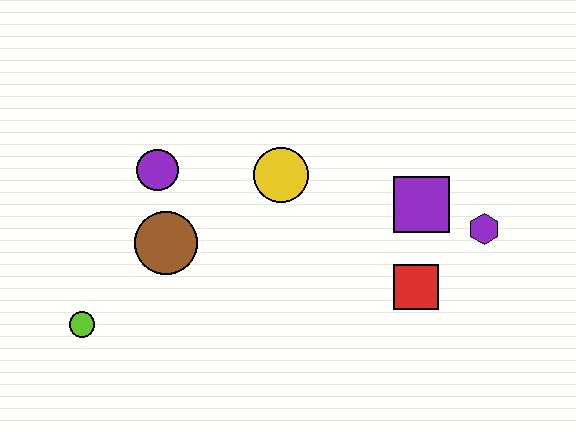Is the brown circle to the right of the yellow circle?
No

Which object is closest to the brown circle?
The purple circle is closest to the brown circle.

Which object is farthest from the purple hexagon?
The lime circle is farthest from the purple hexagon.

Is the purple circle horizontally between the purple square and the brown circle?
No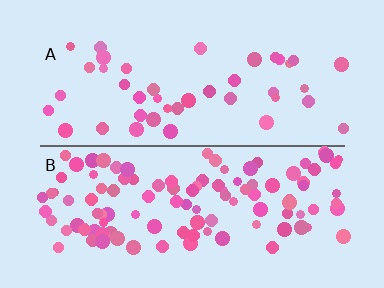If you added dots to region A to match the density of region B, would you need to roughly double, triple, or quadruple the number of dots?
Approximately triple.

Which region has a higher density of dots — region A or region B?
B (the bottom).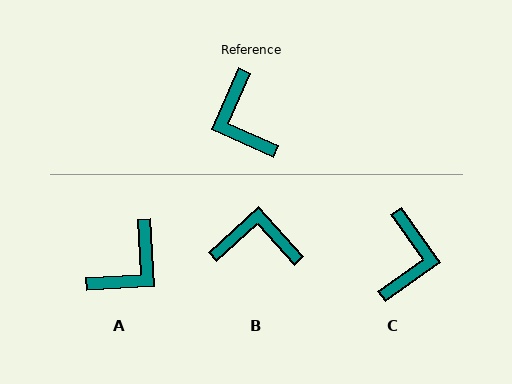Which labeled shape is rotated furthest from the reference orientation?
C, about 149 degrees away.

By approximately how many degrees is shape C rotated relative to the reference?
Approximately 149 degrees counter-clockwise.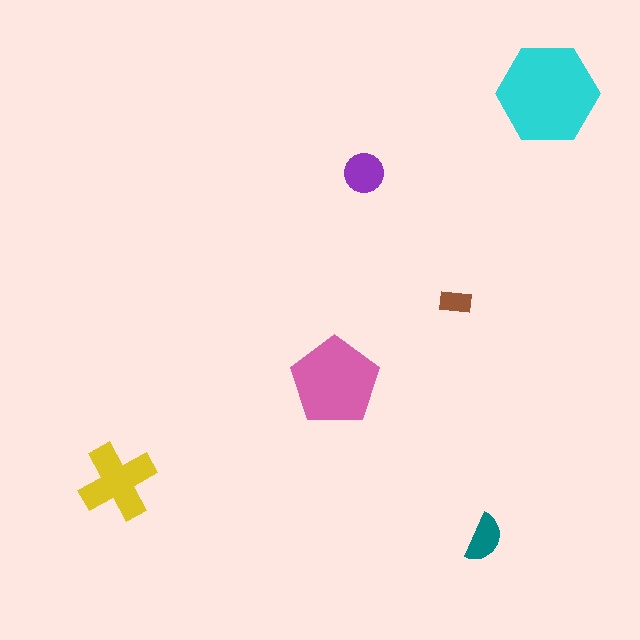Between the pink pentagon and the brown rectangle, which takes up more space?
The pink pentagon.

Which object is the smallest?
The brown rectangle.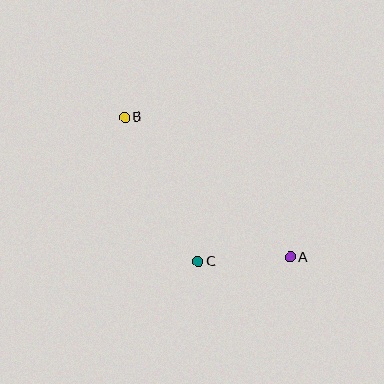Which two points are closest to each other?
Points A and C are closest to each other.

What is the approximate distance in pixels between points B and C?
The distance between B and C is approximately 162 pixels.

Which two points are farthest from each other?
Points A and B are farthest from each other.